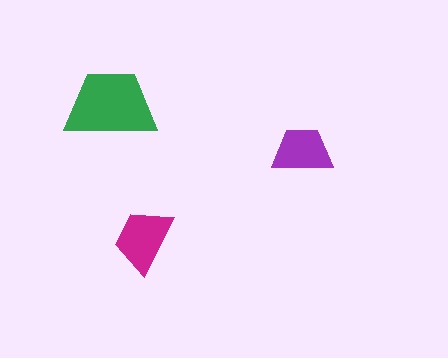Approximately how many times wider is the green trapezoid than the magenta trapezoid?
About 1.5 times wider.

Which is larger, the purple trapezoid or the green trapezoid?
The green one.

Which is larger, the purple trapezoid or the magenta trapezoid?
The magenta one.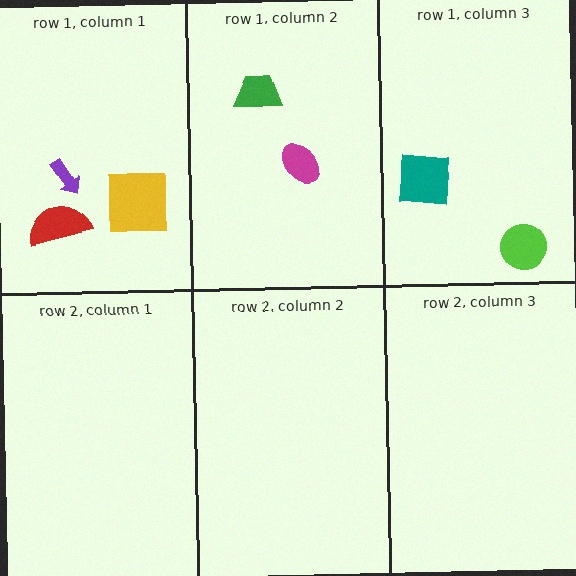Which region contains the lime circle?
The row 1, column 3 region.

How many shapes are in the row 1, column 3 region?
2.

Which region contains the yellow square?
The row 1, column 1 region.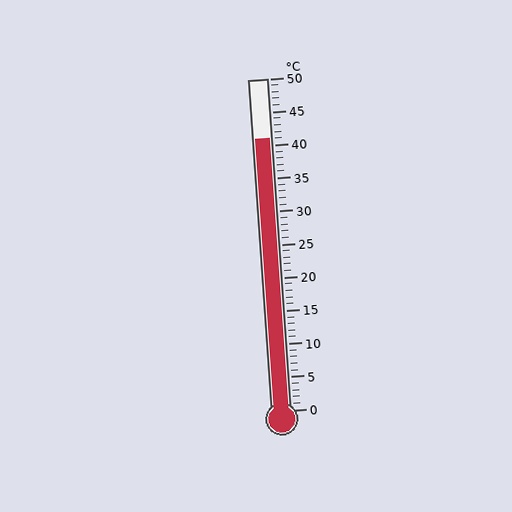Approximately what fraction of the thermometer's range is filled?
The thermometer is filled to approximately 80% of its range.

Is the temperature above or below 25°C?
The temperature is above 25°C.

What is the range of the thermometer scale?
The thermometer scale ranges from 0°C to 50°C.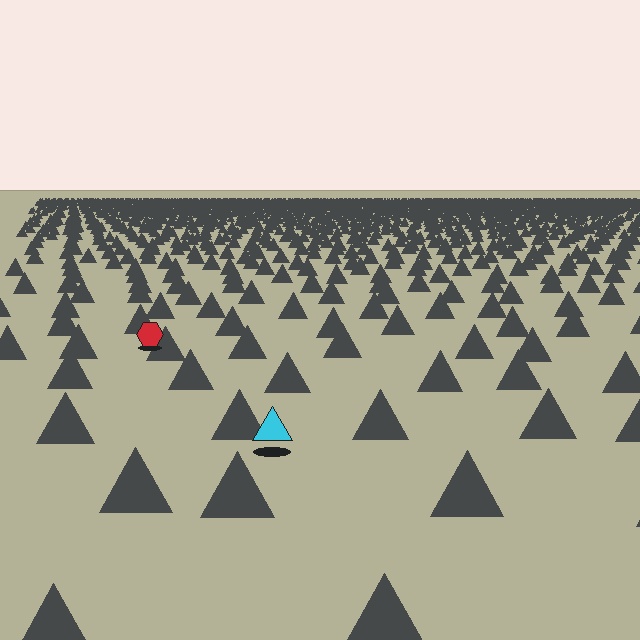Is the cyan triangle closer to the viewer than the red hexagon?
Yes. The cyan triangle is closer — you can tell from the texture gradient: the ground texture is coarser near it.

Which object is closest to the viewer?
The cyan triangle is closest. The texture marks near it are larger and more spread out.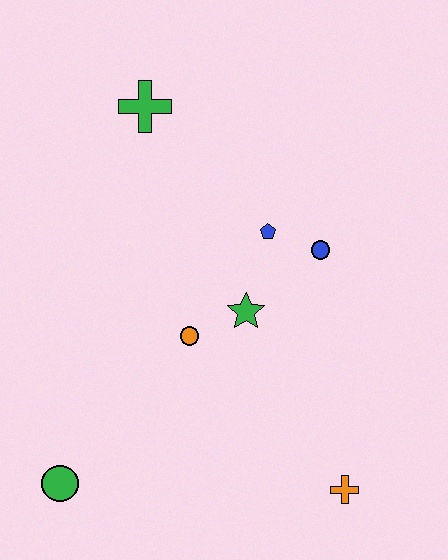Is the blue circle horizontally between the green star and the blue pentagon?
No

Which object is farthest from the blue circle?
The green circle is farthest from the blue circle.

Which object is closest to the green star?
The orange circle is closest to the green star.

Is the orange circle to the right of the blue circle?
No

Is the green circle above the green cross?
No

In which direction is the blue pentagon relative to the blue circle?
The blue pentagon is to the left of the blue circle.